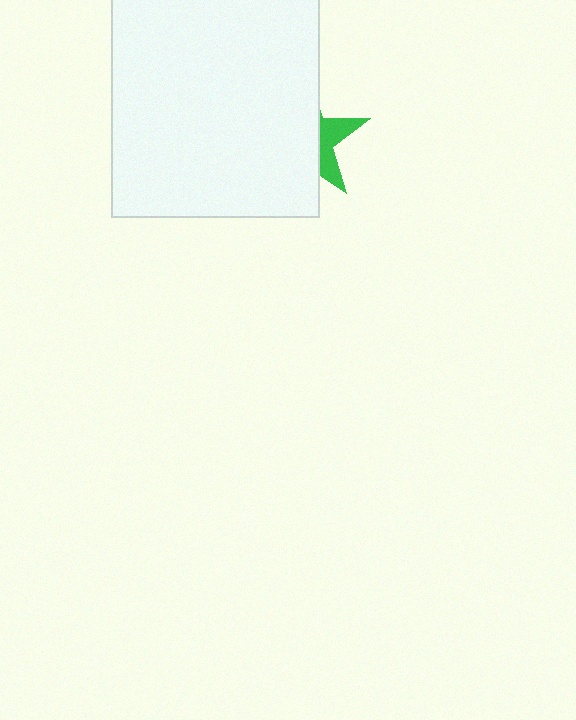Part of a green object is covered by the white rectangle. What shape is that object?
It is a star.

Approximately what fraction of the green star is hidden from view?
Roughly 69% of the green star is hidden behind the white rectangle.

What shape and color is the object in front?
The object in front is a white rectangle.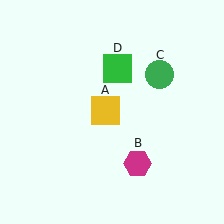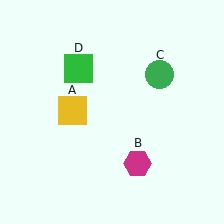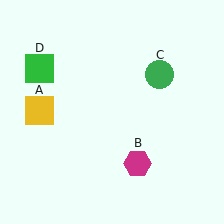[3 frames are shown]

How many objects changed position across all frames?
2 objects changed position: yellow square (object A), green square (object D).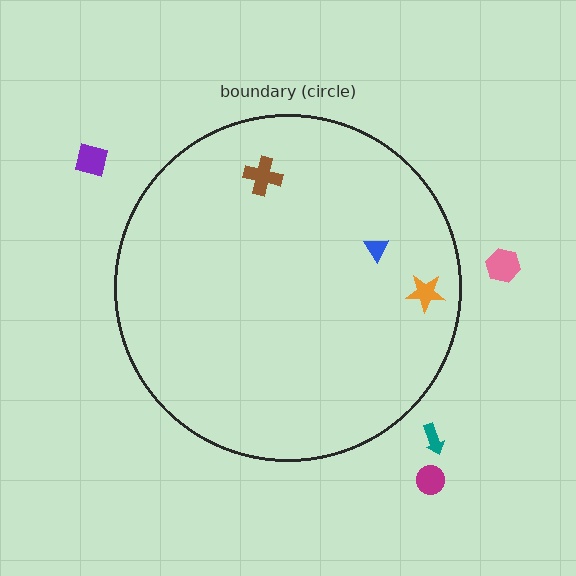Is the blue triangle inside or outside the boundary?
Inside.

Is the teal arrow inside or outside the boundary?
Outside.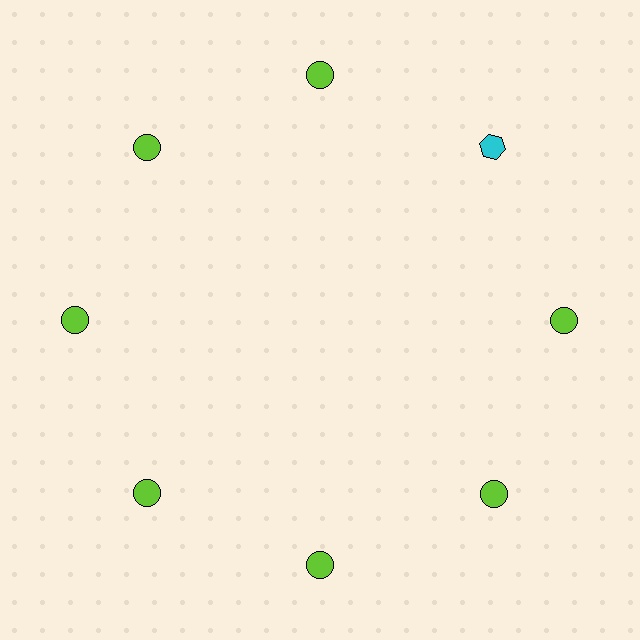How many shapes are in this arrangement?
There are 8 shapes arranged in a ring pattern.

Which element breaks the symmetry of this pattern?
The cyan hexagon at roughly the 2 o'clock position breaks the symmetry. All other shapes are lime circles.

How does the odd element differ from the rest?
It differs in both color (cyan instead of lime) and shape (hexagon instead of circle).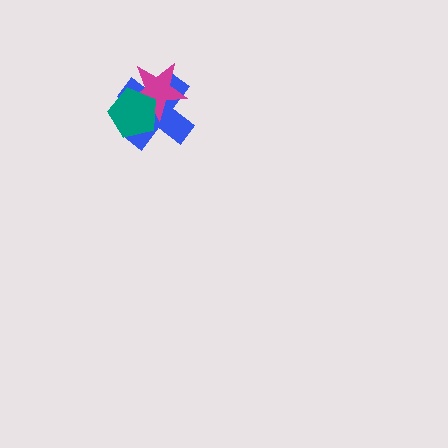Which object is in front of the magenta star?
The teal pentagon is in front of the magenta star.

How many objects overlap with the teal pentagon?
2 objects overlap with the teal pentagon.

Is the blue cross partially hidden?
Yes, it is partially covered by another shape.